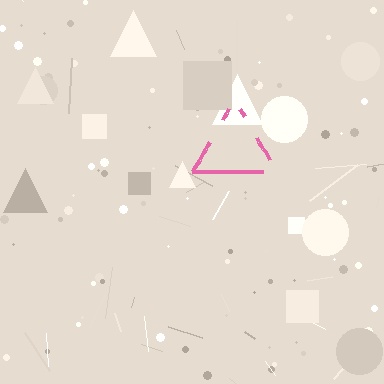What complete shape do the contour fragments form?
The contour fragments form a triangle.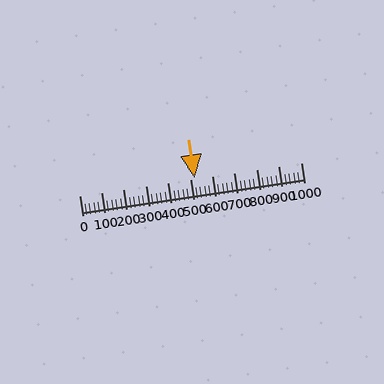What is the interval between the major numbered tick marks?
The major tick marks are spaced 100 units apart.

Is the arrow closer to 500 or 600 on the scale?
The arrow is closer to 500.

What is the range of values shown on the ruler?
The ruler shows values from 0 to 1000.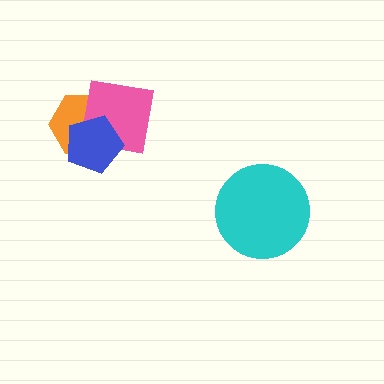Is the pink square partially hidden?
Yes, it is partially covered by another shape.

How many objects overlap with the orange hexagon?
2 objects overlap with the orange hexagon.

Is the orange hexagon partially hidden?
Yes, it is partially covered by another shape.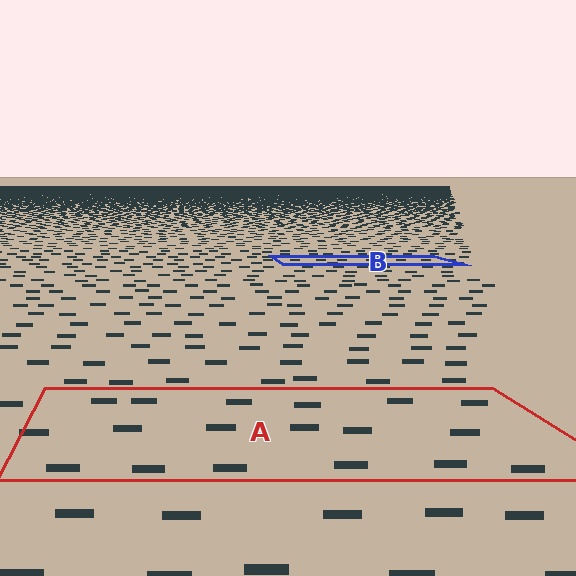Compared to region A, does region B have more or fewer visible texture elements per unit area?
Region B has more texture elements per unit area — they are packed more densely because it is farther away.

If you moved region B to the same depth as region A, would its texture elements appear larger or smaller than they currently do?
They would appear larger. At a closer depth, the same texture elements are projected at a bigger on-screen size.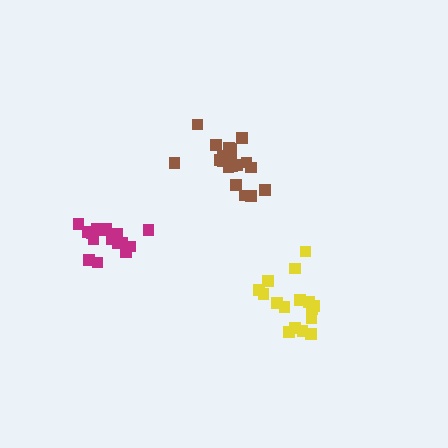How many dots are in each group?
Group 1: 16 dots, Group 2: 20 dots, Group 3: 17 dots (53 total).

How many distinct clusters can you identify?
There are 3 distinct clusters.